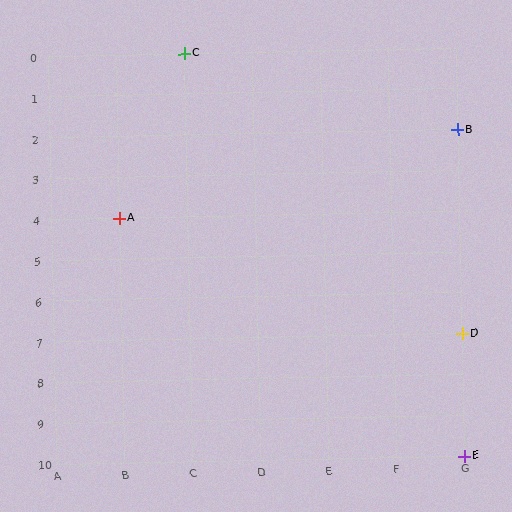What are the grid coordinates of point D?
Point D is at grid coordinates (G, 7).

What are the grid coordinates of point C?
Point C is at grid coordinates (C, 0).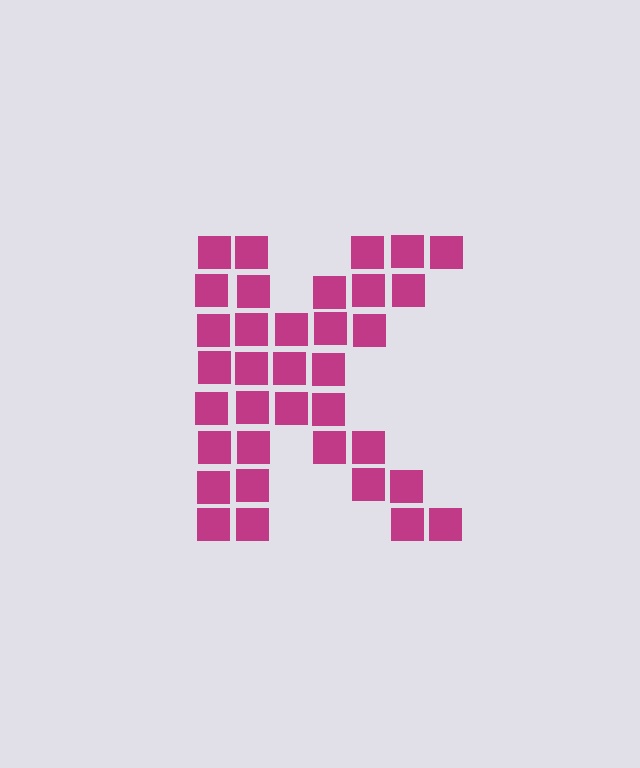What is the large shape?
The large shape is the letter K.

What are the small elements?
The small elements are squares.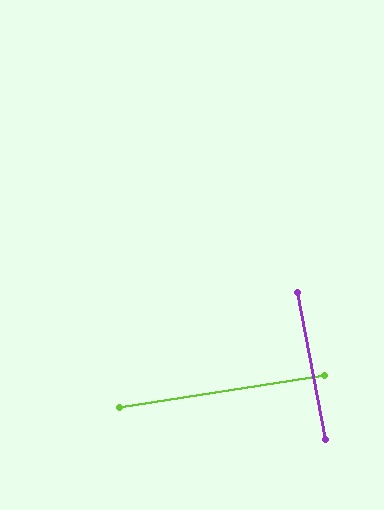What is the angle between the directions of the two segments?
Approximately 88 degrees.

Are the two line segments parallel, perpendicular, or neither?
Perpendicular — they meet at approximately 88°.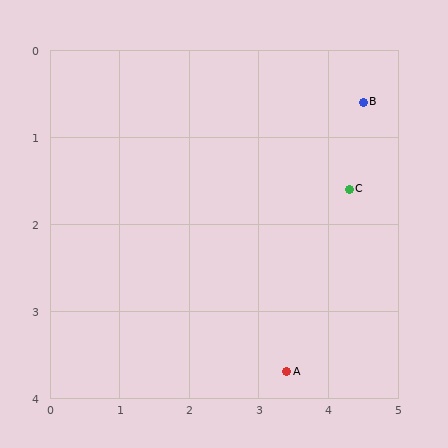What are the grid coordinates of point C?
Point C is at approximately (4.3, 1.6).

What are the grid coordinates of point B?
Point B is at approximately (4.5, 0.6).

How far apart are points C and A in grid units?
Points C and A are about 2.3 grid units apart.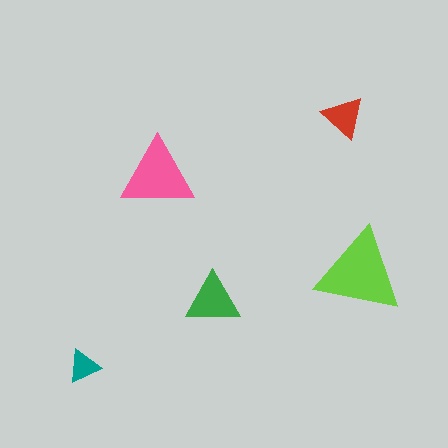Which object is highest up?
The red triangle is topmost.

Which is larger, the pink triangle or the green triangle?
The pink one.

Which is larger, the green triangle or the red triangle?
The green one.